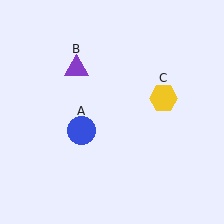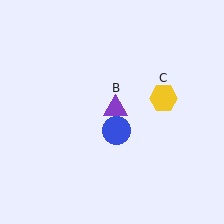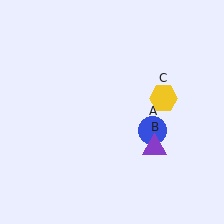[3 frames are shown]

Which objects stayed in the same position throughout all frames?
Yellow hexagon (object C) remained stationary.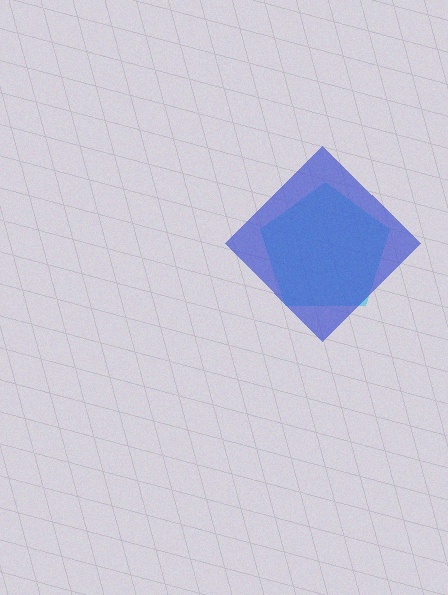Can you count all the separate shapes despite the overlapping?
Yes, there are 2 separate shapes.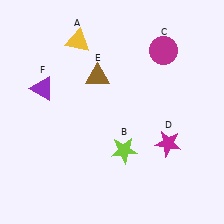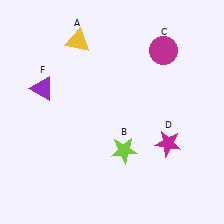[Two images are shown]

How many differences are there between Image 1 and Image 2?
There is 1 difference between the two images.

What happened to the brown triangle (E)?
The brown triangle (E) was removed in Image 2. It was in the top-left area of Image 1.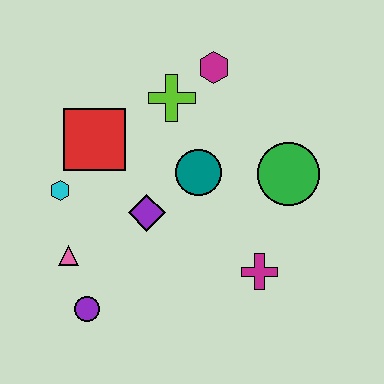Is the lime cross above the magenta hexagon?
No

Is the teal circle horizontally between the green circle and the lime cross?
Yes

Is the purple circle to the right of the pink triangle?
Yes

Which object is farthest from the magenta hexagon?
The purple circle is farthest from the magenta hexagon.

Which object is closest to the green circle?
The teal circle is closest to the green circle.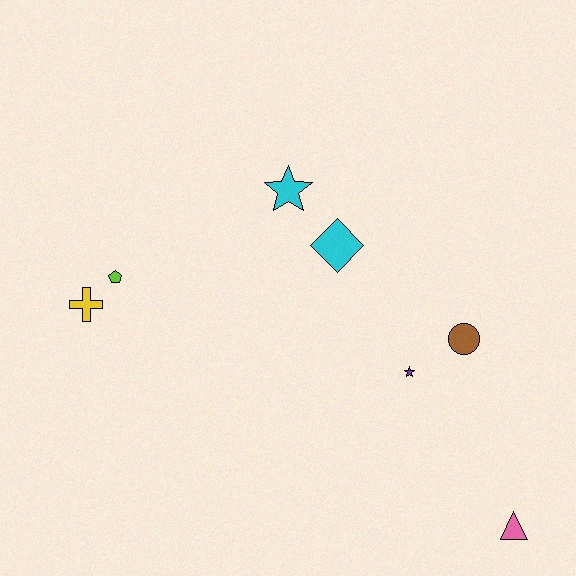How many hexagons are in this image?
There are no hexagons.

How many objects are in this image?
There are 7 objects.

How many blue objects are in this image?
There are no blue objects.